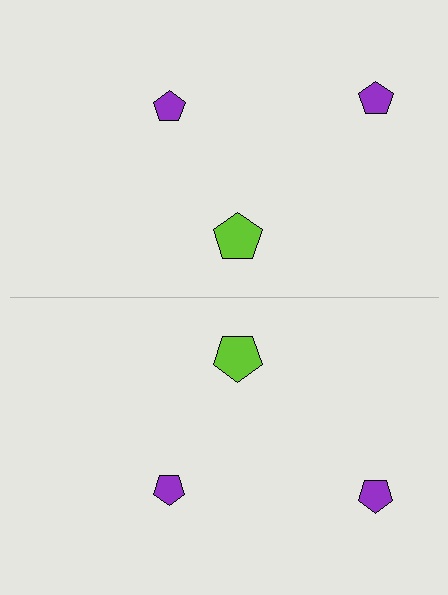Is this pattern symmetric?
Yes, this pattern has bilateral (reflection) symmetry.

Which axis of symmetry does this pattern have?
The pattern has a horizontal axis of symmetry running through the center of the image.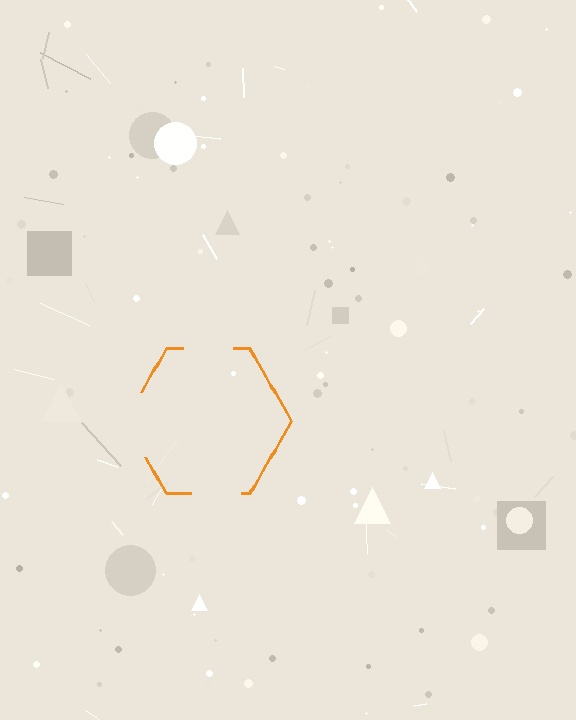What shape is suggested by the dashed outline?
The dashed outline suggests a hexagon.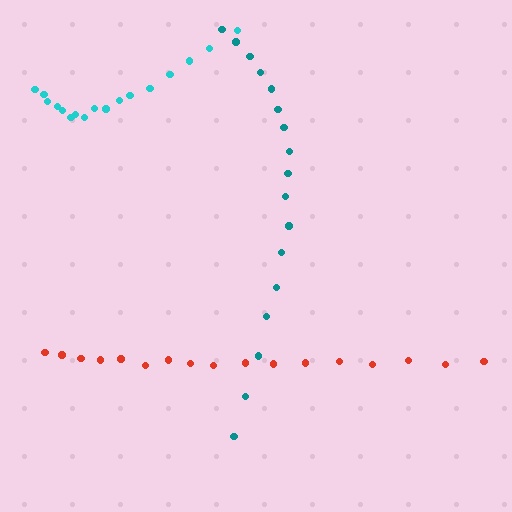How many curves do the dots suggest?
There are 3 distinct paths.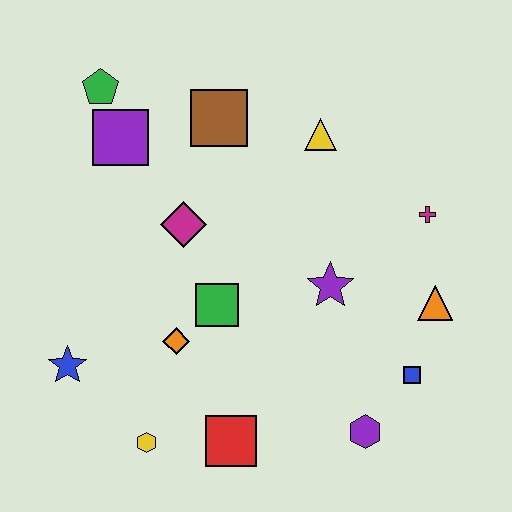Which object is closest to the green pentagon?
The purple square is closest to the green pentagon.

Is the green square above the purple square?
No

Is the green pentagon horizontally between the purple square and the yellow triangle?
No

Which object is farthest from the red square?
The green pentagon is farthest from the red square.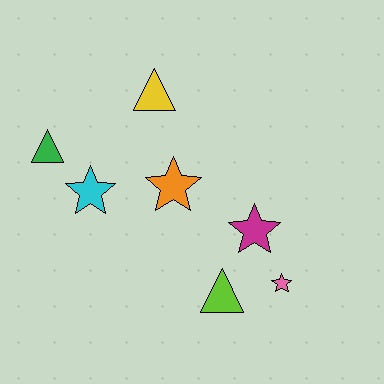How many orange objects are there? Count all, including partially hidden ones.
There is 1 orange object.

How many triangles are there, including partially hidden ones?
There are 3 triangles.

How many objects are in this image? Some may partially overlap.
There are 7 objects.